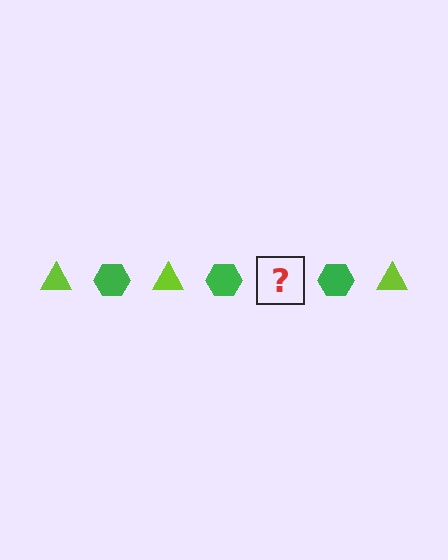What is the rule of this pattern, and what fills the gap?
The rule is that the pattern alternates between lime triangle and green hexagon. The gap should be filled with a lime triangle.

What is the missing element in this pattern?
The missing element is a lime triangle.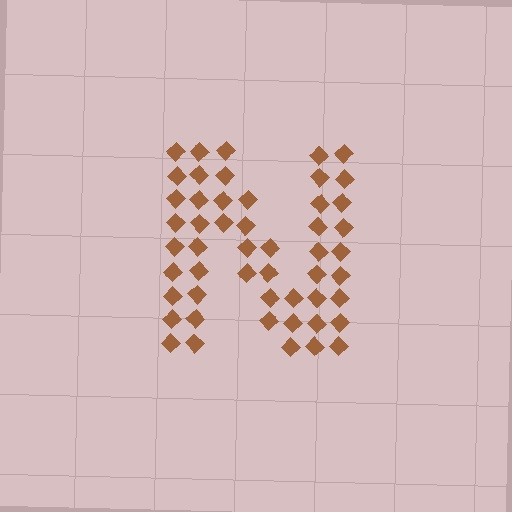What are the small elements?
The small elements are diamonds.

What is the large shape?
The large shape is the letter N.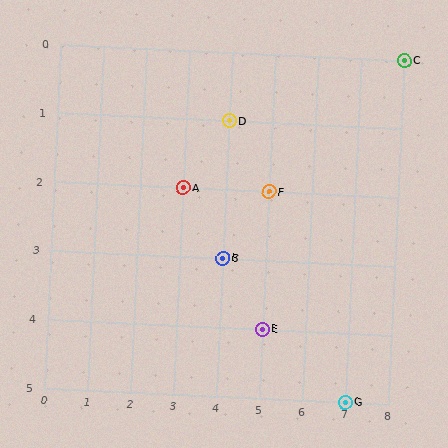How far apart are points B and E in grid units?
Points B and E are 1 column and 1 row apart (about 1.4 grid units diagonally).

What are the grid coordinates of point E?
Point E is at grid coordinates (5, 4).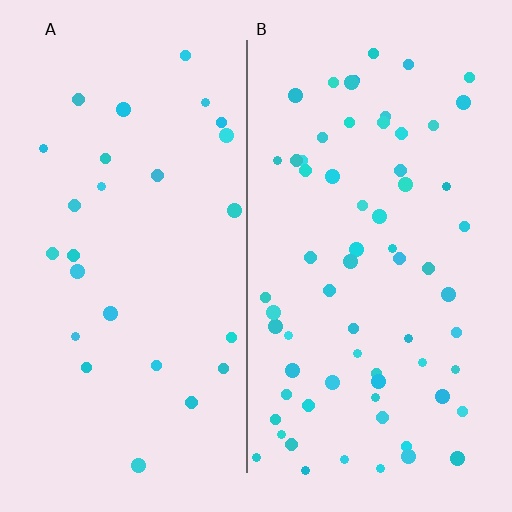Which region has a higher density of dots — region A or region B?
B (the right).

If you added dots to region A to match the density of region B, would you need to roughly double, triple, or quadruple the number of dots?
Approximately triple.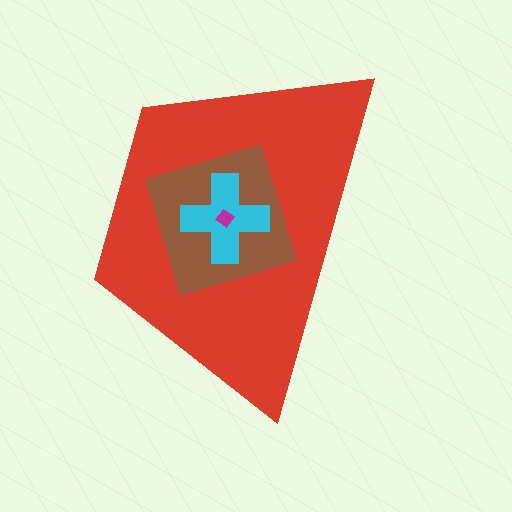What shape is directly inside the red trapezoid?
The brown square.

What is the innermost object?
The magenta diamond.